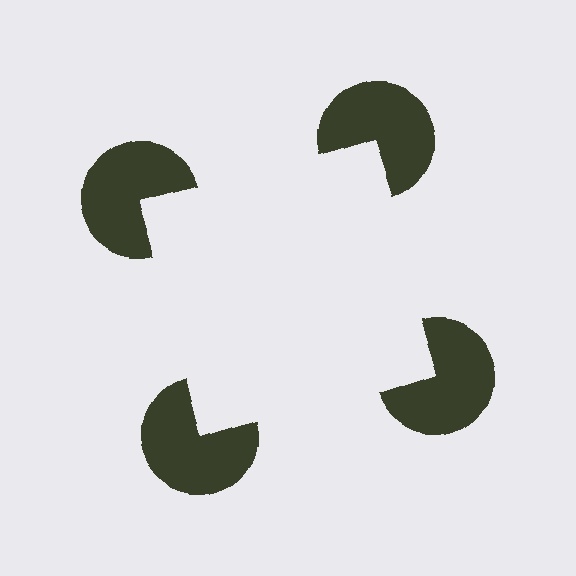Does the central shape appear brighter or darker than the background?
It typically appears slightly brighter than the background, even though no actual brightness change is drawn.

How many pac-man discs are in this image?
There are 4 — one at each vertex of the illusory square.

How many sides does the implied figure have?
4 sides.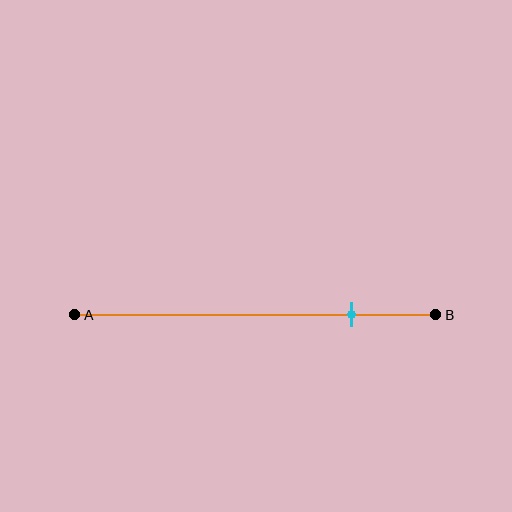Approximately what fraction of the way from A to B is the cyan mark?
The cyan mark is approximately 75% of the way from A to B.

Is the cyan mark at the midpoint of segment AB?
No, the mark is at about 75% from A, not at the 50% midpoint.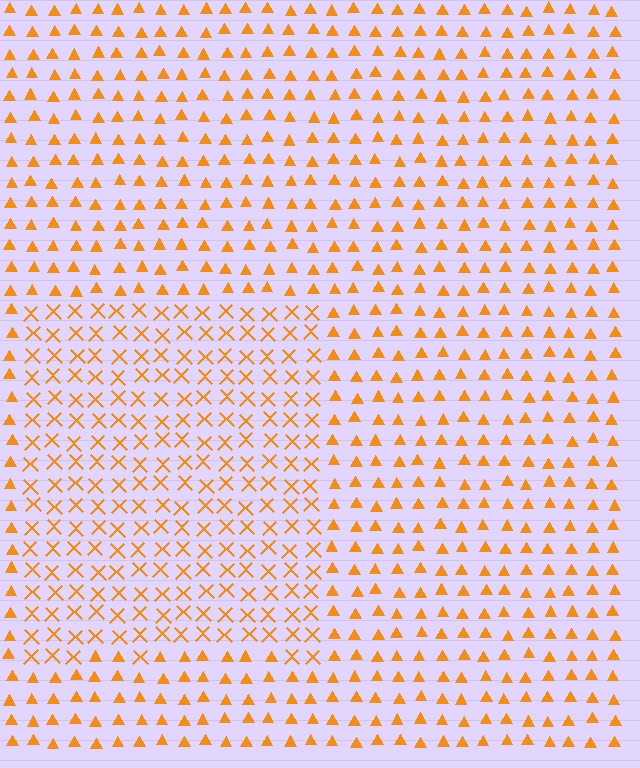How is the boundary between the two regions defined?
The boundary is defined by a change in element shape: X marks inside vs. triangles outside. All elements share the same color and spacing.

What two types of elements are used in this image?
The image uses X marks inside the rectangle region and triangles outside it.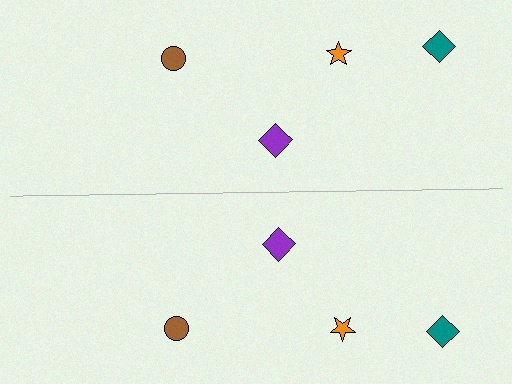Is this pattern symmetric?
Yes, this pattern has bilateral (reflection) symmetry.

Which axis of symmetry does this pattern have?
The pattern has a horizontal axis of symmetry running through the center of the image.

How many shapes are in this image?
There are 8 shapes in this image.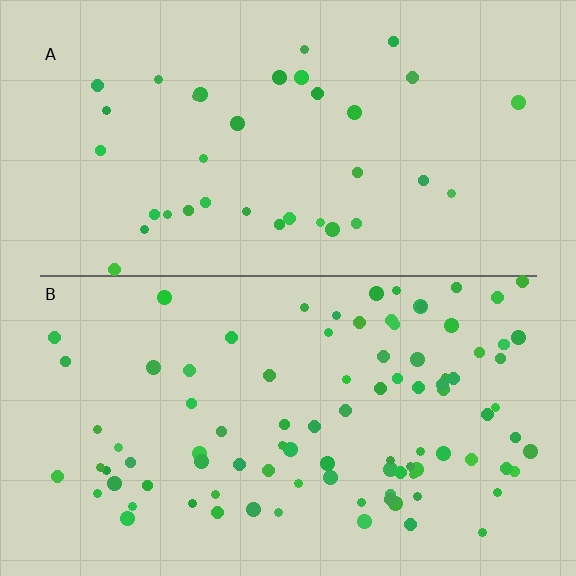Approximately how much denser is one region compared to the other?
Approximately 2.6× — region B over region A.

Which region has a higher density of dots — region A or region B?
B (the bottom).